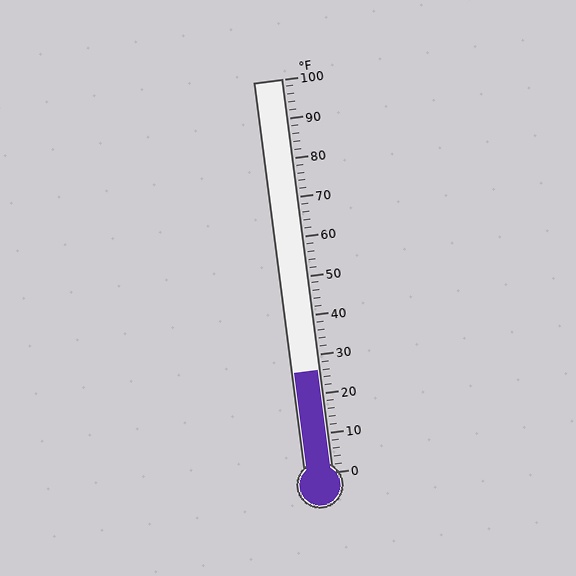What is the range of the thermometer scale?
The thermometer scale ranges from 0°F to 100°F.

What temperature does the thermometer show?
The thermometer shows approximately 26°F.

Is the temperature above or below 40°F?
The temperature is below 40°F.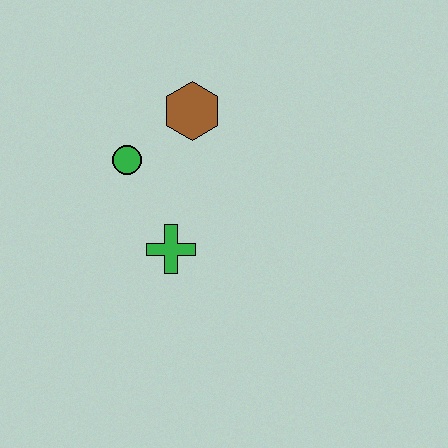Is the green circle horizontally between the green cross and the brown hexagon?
No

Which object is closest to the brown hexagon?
The green circle is closest to the brown hexagon.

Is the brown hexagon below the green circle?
No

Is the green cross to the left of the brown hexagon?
Yes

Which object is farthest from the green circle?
The green cross is farthest from the green circle.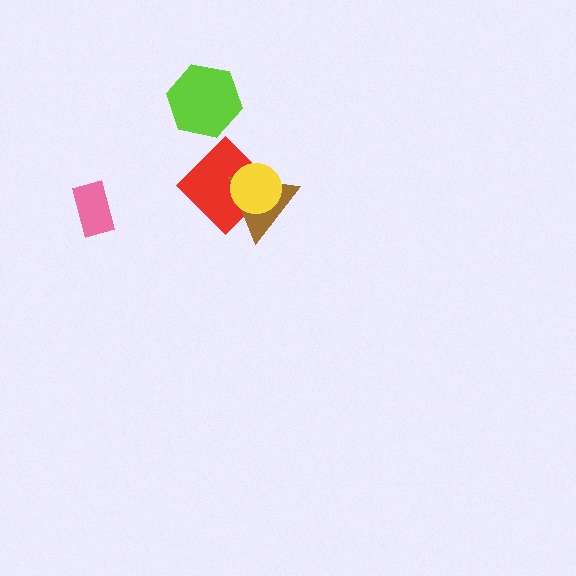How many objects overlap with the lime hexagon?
0 objects overlap with the lime hexagon.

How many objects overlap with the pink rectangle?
0 objects overlap with the pink rectangle.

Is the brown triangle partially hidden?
Yes, it is partially covered by another shape.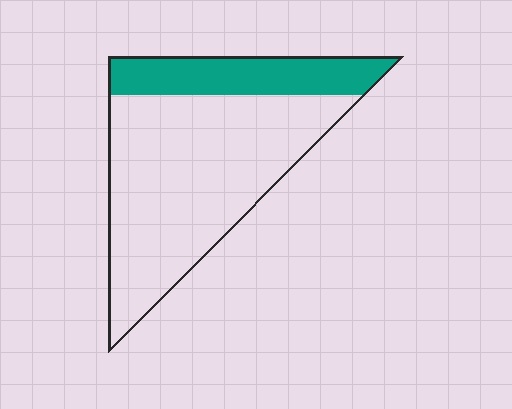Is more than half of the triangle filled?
No.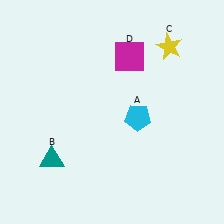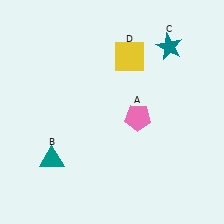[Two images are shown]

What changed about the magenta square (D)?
In Image 1, D is magenta. In Image 2, it changed to yellow.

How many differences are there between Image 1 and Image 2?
There are 3 differences between the two images.